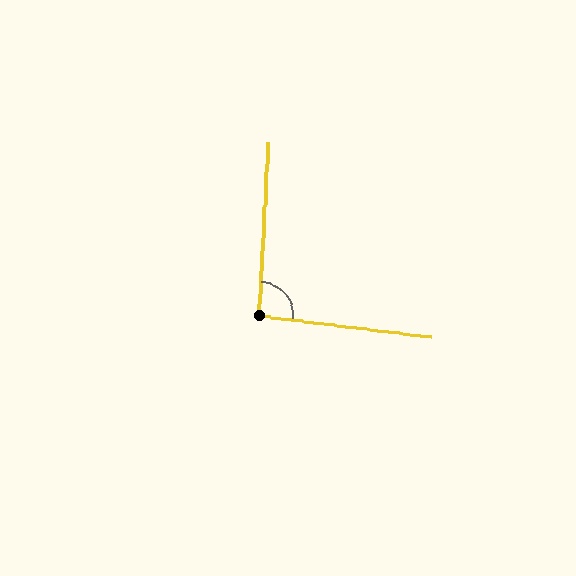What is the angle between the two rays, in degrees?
Approximately 94 degrees.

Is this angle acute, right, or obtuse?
It is approximately a right angle.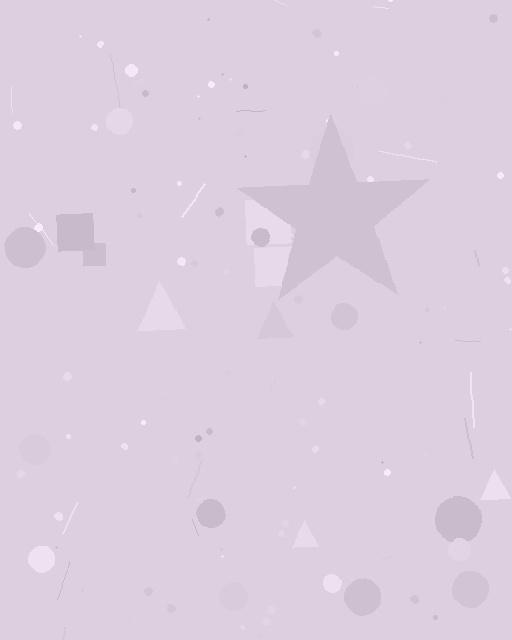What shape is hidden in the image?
A star is hidden in the image.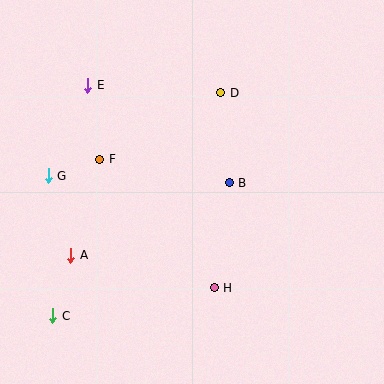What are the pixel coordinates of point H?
Point H is at (214, 288).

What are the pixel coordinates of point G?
Point G is at (48, 176).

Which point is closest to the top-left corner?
Point E is closest to the top-left corner.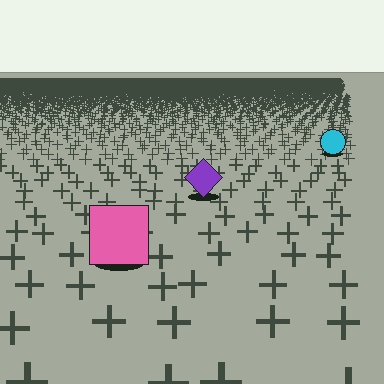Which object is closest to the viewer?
The pink square is closest. The texture marks near it are larger and more spread out.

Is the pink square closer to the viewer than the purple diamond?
Yes. The pink square is closer — you can tell from the texture gradient: the ground texture is coarser near it.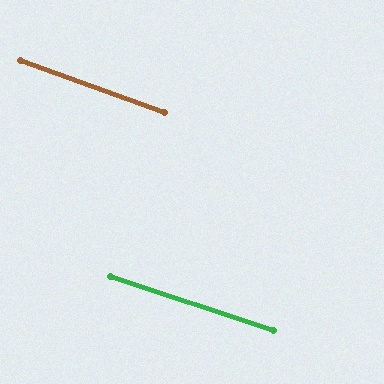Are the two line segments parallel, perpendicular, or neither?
Parallel — their directions differ by only 1.3°.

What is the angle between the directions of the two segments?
Approximately 1 degree.